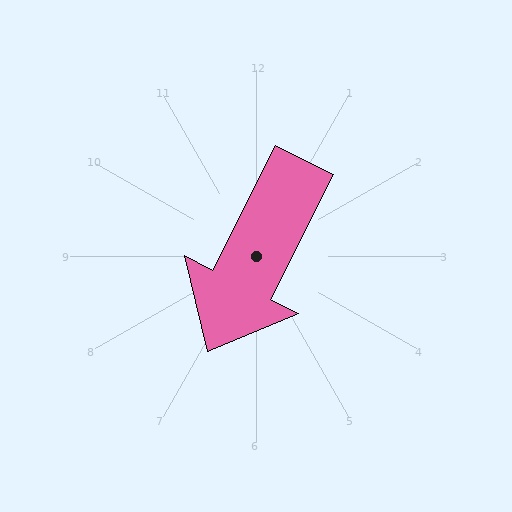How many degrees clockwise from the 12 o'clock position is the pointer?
Approximately 207 degrees.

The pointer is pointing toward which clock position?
Roughly 7 o'clock.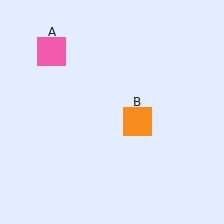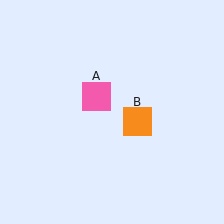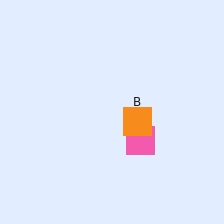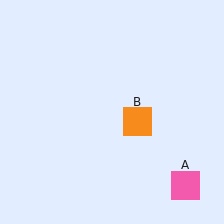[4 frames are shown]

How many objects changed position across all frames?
1 object changed position: pink square (object A).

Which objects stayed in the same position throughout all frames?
Orange square (object B) remained stationary.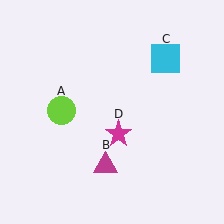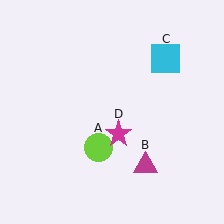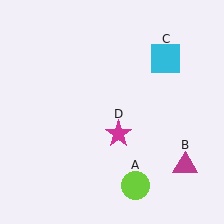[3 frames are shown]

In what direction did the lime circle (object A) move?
The lime circle (object A) moved down and to the right.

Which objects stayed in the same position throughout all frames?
Cyan square (object C) and magenta star (object D) remained stationary.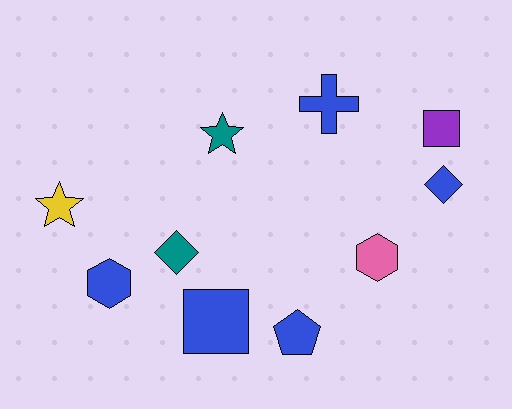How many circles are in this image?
There are no circles.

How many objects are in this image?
There are 10 objects.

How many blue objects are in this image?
There are 5 blue objects.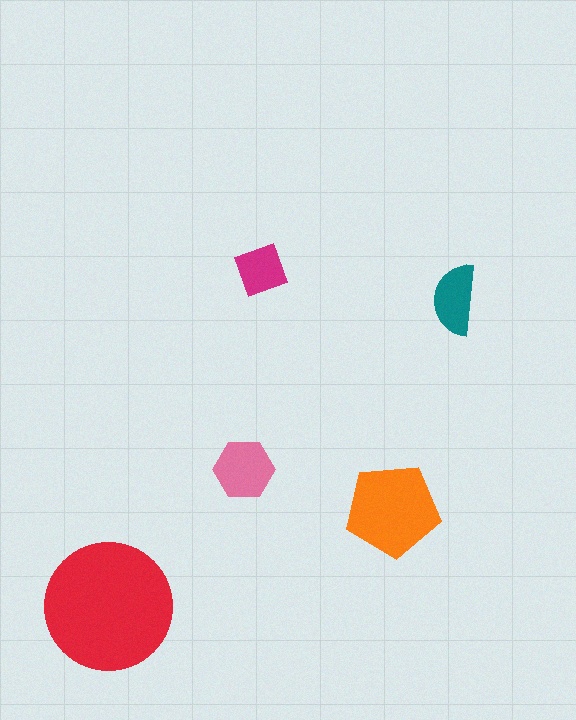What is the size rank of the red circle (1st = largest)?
1st.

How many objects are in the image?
There are 5 objects in the image.